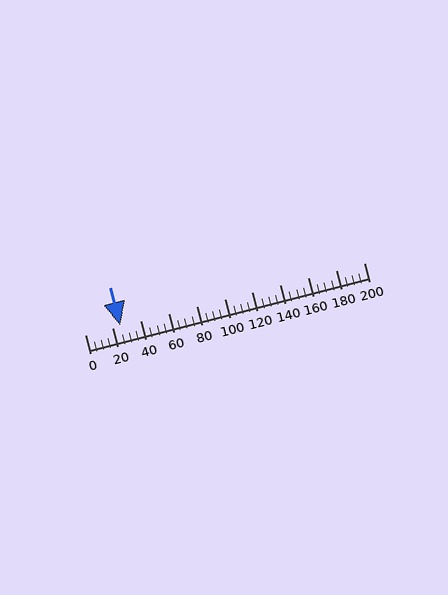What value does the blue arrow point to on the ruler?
The blue arrow points to approximately 25.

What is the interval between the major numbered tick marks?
The major tick marks are spaced 20 units apart.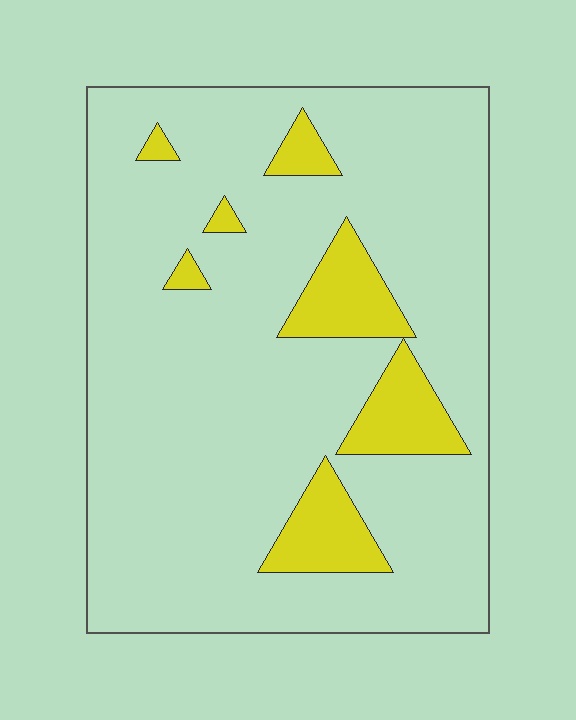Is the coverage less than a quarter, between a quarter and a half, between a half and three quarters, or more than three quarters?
Less than a quarter.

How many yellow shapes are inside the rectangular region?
7.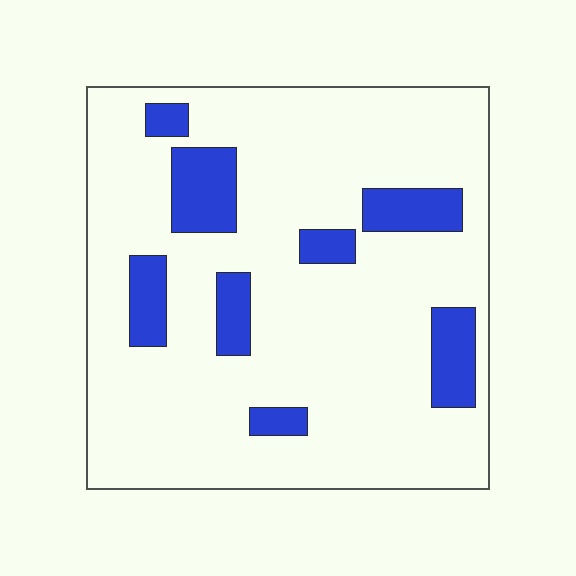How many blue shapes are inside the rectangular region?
8.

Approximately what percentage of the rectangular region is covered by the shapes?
Approximately 15%.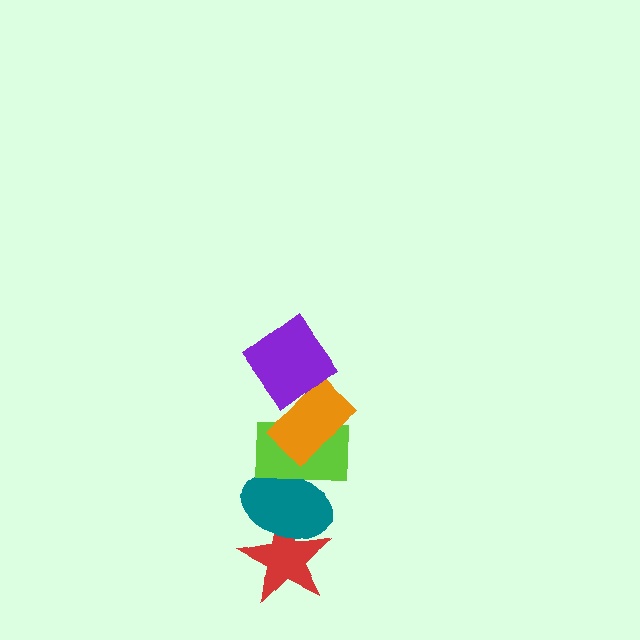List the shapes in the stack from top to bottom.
From top to bottom: the purple diamond, the orange rectangle, the lime rectangle, the teal ellipse, the red star.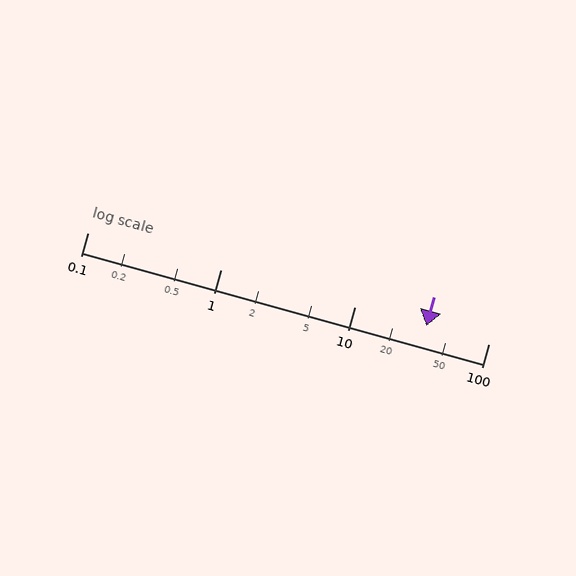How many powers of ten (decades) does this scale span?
The scale spans 3 decades, from 0.1 to 100.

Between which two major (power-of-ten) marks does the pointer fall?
The pointer is between 10 and 100.